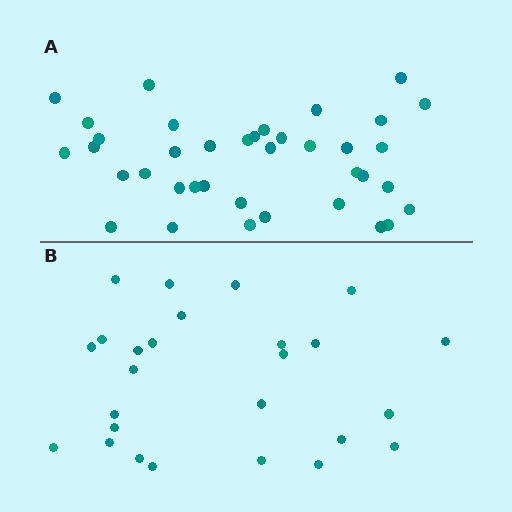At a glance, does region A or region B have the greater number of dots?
Region A (the top region) has more dots.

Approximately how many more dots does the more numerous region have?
Region A has roughly 12 or so more dots than region B.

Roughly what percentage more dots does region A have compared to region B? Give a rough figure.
About 45% more.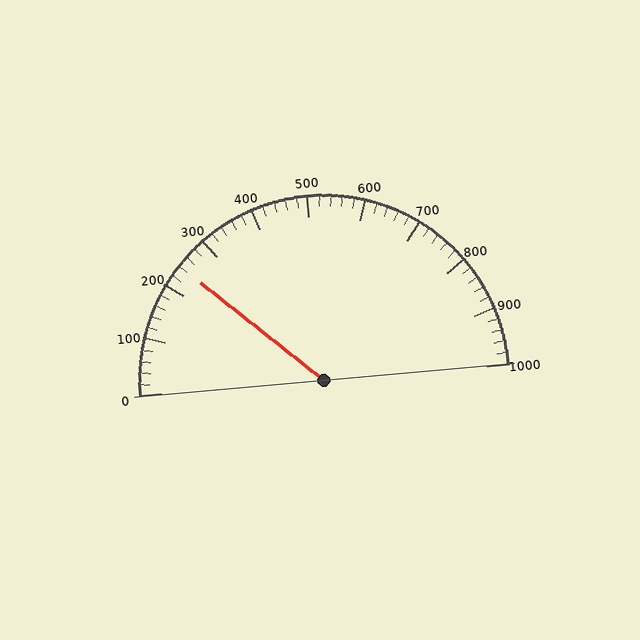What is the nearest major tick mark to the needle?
The nearest major tick mark is 200.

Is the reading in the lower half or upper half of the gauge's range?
The reading is in the lower half of the range (0 to 1000).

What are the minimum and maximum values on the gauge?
The gauge ranges from 0 to 1000.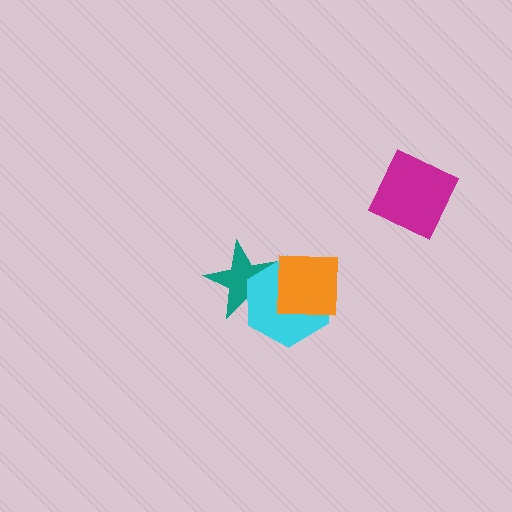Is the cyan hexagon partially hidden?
Yes, it is partially covered by another shape.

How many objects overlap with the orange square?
2 objects overlap with the orange square.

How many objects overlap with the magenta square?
0 objects overlap with the magenta square.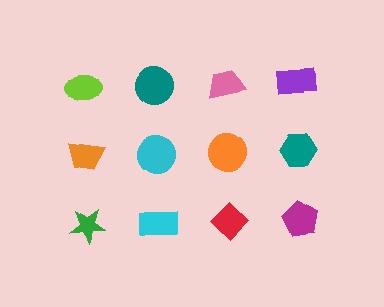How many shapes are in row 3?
4 shapes.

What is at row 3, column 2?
A cyan rectangle.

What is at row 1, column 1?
A lime ellipse.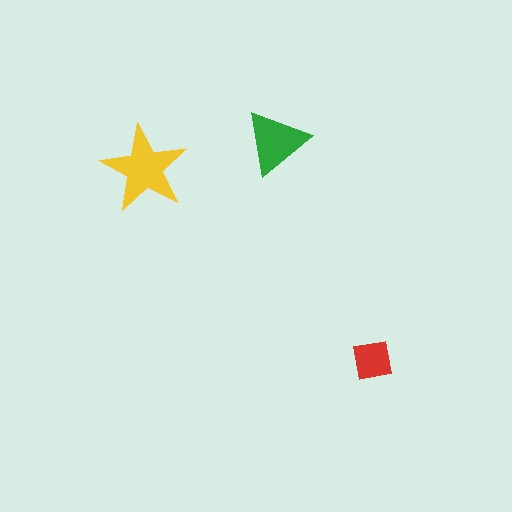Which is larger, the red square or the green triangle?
The green triangle.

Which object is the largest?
The yellow star.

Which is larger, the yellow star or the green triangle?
The yellow star.